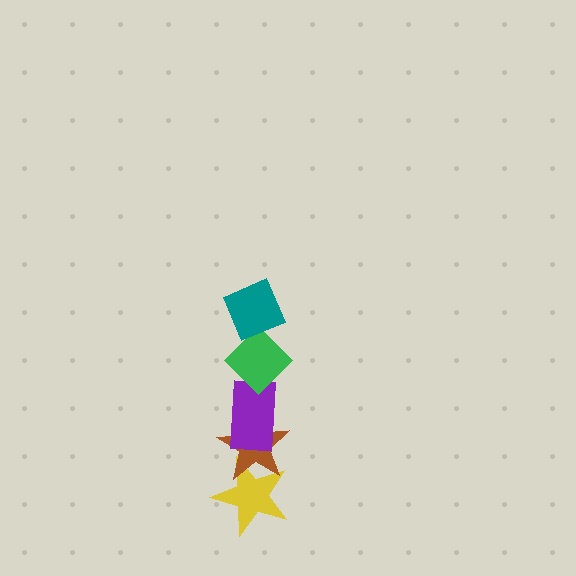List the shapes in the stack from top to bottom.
From top to bottom: the teal diamond, the green diamond, the purple rectangle, the brown star, the yellow star.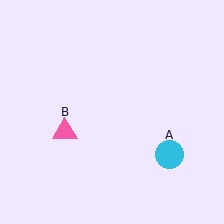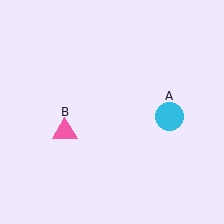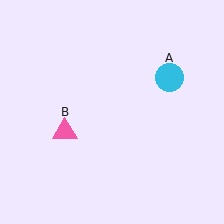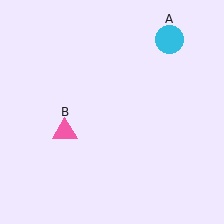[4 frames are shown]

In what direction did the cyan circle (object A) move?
The cyan circle (object A) moved up.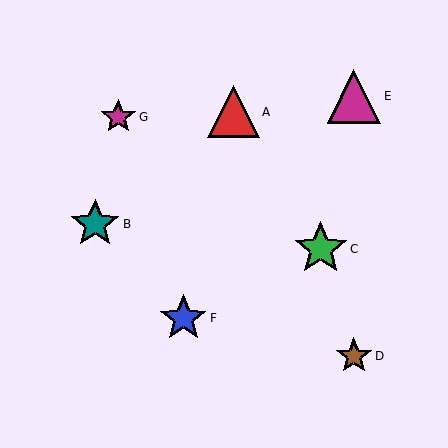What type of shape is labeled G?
Shape G is a magenta star.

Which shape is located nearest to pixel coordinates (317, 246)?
The green star (labeled C) at (321, 249) is nearest to that location.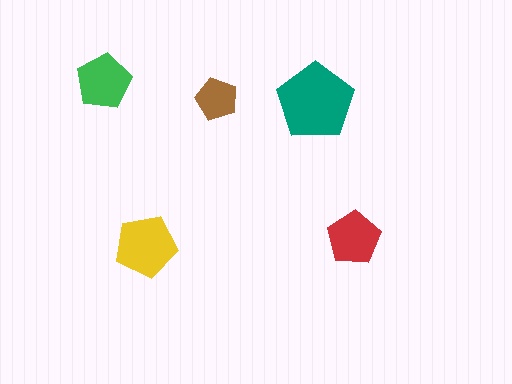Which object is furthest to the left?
The green pentagon is leftmost.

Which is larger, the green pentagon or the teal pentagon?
The teal one.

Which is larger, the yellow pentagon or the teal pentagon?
The teal one.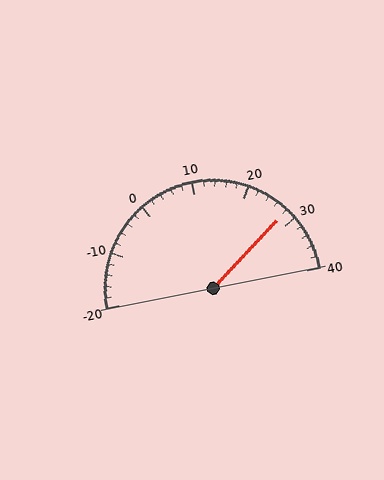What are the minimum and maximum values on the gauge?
The gauge ranges from -20 to 40.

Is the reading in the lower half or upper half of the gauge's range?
The reading is in the upper half of the range (-20 to 40).